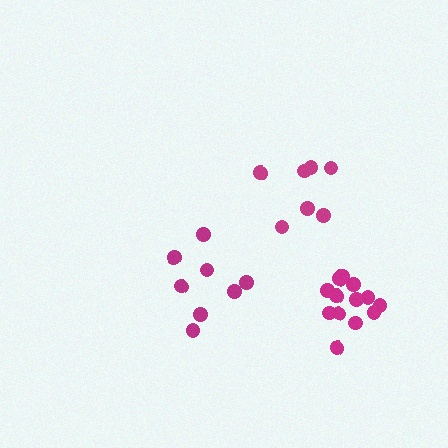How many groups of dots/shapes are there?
There are 3 groups.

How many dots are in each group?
Group 1: 8 dots, Group 2: 7 dots, Group 3: 13 dots (28 total).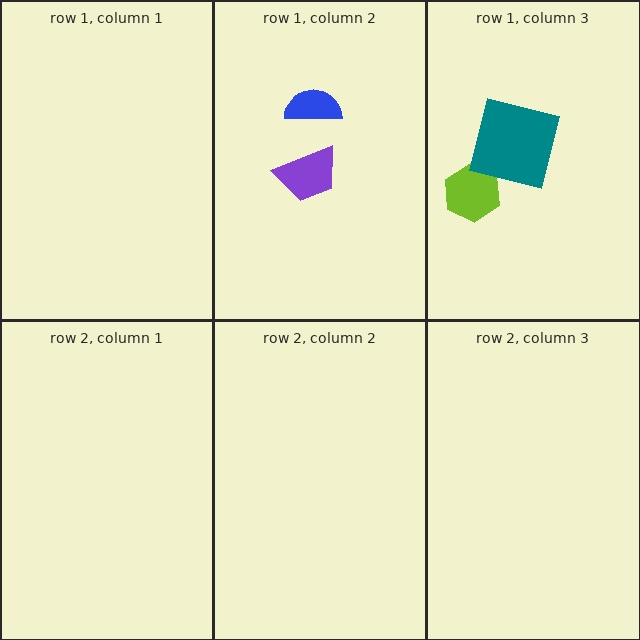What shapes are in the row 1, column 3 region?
The lime hexagon, the teal square.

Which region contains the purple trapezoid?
The row 1, column 2 region.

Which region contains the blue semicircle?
The row 1, column 2 region.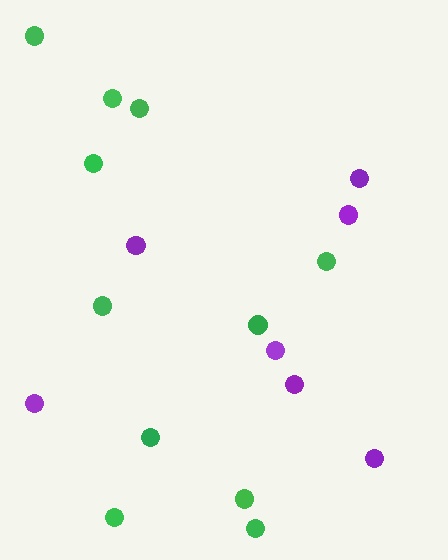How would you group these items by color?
There are 2 groups: one group of green circles (11) and one group of purple circles (7).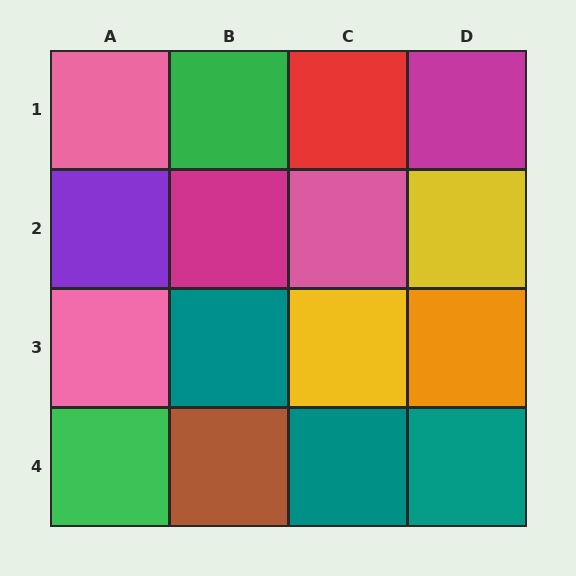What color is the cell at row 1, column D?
Magenta.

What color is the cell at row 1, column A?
Pink.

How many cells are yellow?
2 cells are yellow.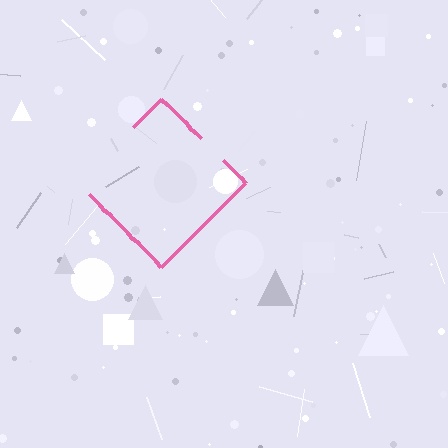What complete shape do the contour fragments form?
The contour fragments form a diamond.